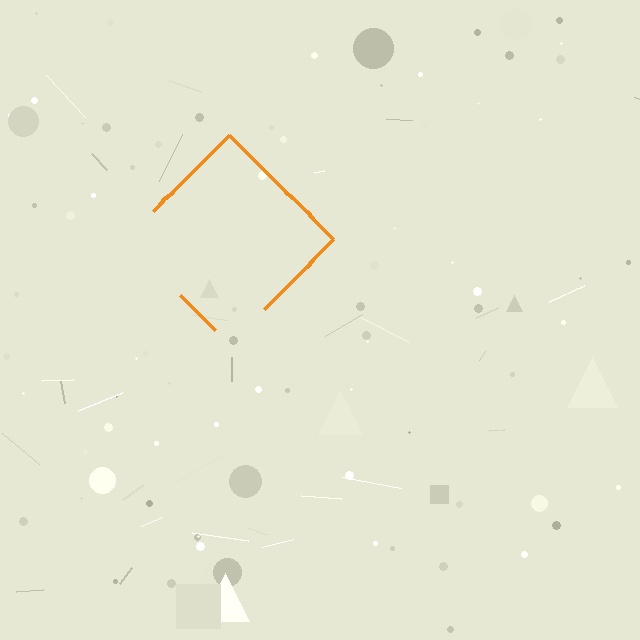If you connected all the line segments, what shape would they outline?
They would outline a diamond.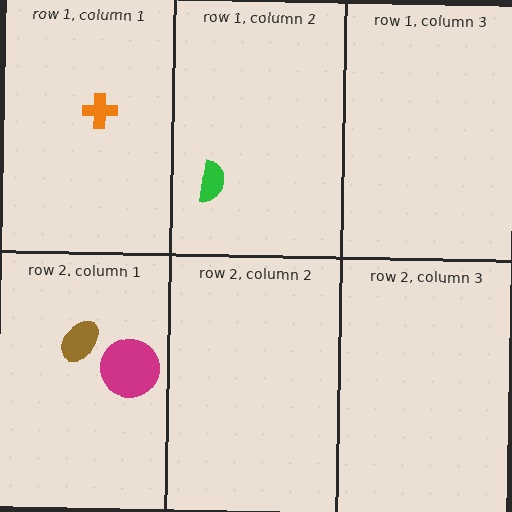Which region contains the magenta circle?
The row 2, column 1 region.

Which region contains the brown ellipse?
The row 2, column 1 region.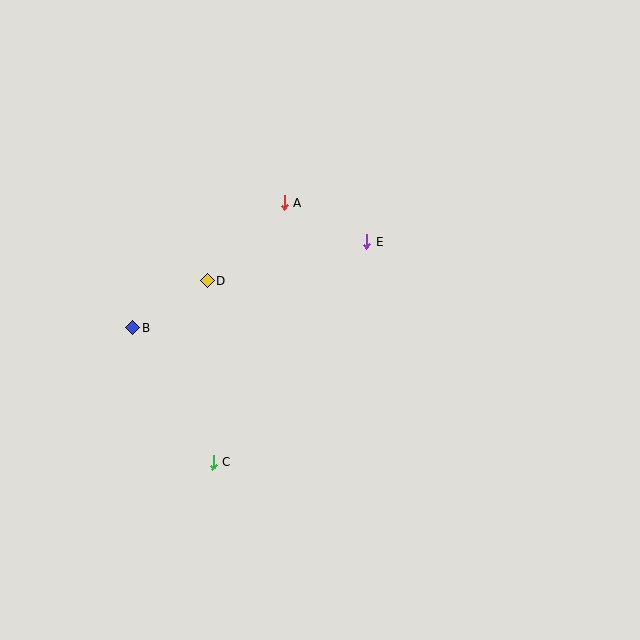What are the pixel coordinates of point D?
Point D is at (207, 281).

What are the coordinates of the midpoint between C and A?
The midpoint between C and A is at (249, 332).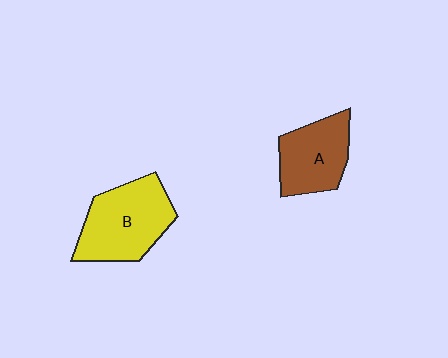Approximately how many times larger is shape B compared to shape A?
Approximately 1.3 times.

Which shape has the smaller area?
Shape A (brown).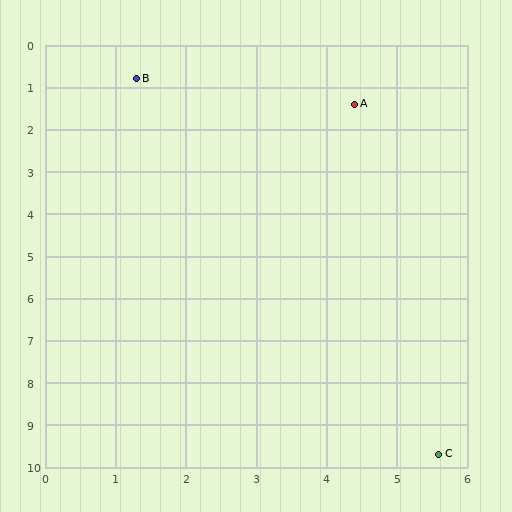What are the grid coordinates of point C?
Point C is at approximately (5.6, 9.7).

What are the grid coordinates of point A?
Point A is at approximately (4.4, 1.4).